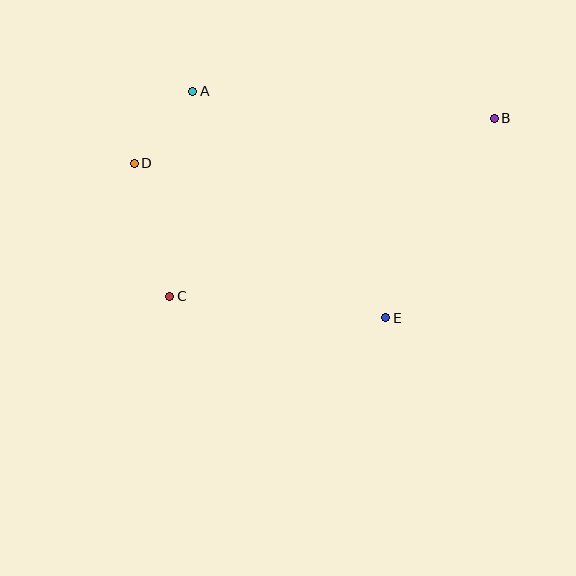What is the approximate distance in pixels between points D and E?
The distance between D and E is approximately 295 pixels.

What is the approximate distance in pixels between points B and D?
The distance between B and D is approximately 363 pixels.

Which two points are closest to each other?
Points A and D are closest to each other.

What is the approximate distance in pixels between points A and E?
The distance between A and E is approximately 297 pixels.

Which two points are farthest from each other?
Points B and C are farthest from each other.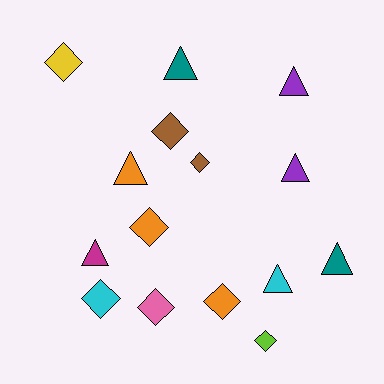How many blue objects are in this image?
There are no blue objects.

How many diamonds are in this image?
There are 8 diamonds.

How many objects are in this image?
There are 15 objects.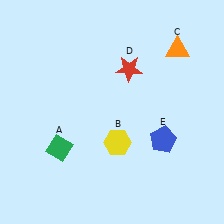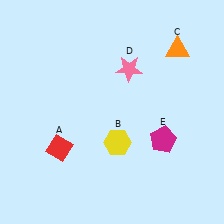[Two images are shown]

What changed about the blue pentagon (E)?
In Image 1, E is blue. In Image 2, it changed to magenta.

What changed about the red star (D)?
In Image 1, D is red. In Image 2, it changed to pink.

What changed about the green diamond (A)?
In Image 1, A is green. In Image 2, it changed to red.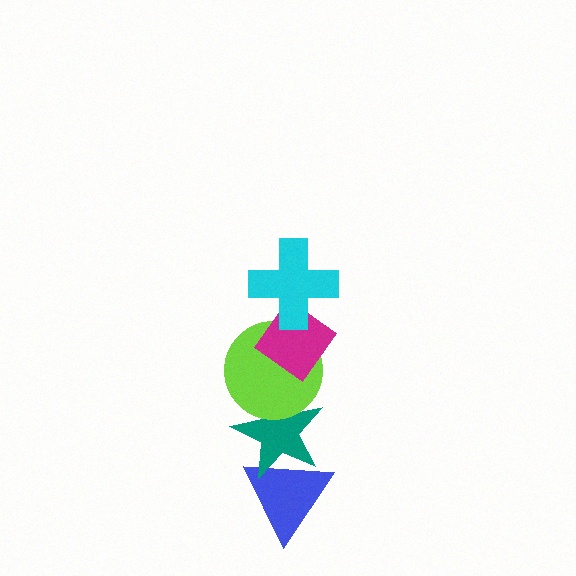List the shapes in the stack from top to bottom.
From top to bottom: the cyan cross, the magenta diamond, the lime circle, the teal star, the blue triangle.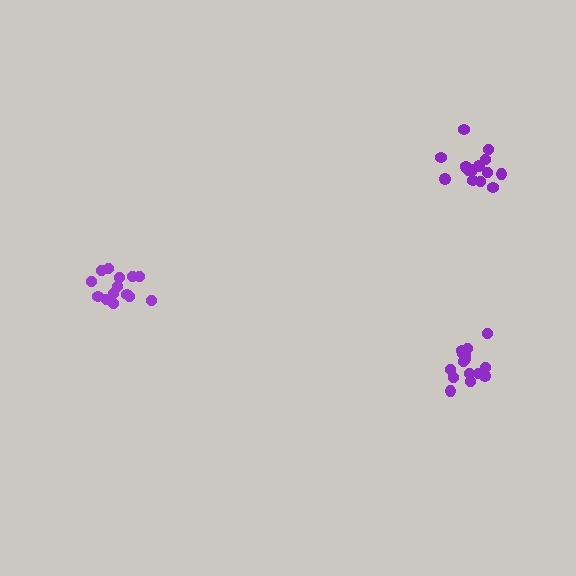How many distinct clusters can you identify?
There are 3 distinct clusters.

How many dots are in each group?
Group 1: 16 dots, Group 2: 14 dots, Group 3: 15 dots (45 total).